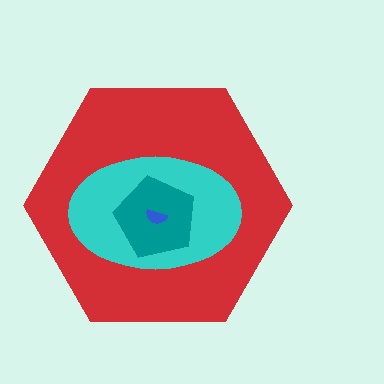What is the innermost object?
The blue semicircle.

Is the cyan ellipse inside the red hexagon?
Yes.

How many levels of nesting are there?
4.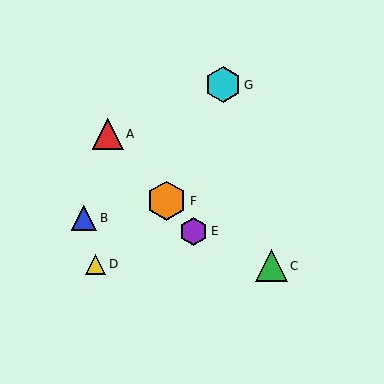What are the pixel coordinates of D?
Object D is at (96, 264).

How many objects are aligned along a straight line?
3 objects (A, E, F) are aligned along a straight line.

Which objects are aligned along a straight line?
Objects A, E, F are aligned along a straight line.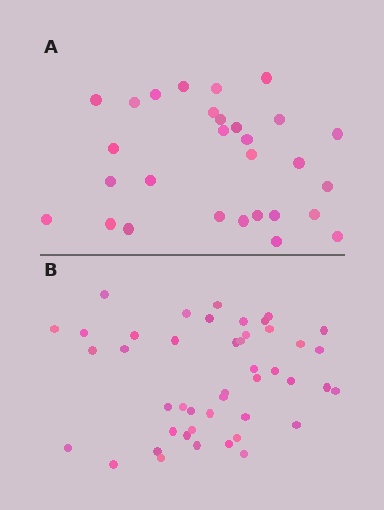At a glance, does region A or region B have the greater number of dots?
Region B (the bottom region) has more dots.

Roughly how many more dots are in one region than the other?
Region B has approximately 15 more dots than region A.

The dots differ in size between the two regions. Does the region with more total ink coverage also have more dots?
No. Region A has more total ink coverage because its dots are larger, but region B actually contains more individual dots. Total area can be misleading — the number of items is what matters here.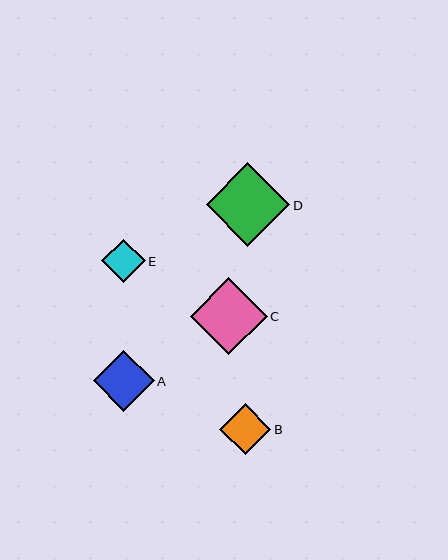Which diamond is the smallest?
Diamond E is the smallest with a size of approximately 44 pixels.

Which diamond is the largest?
Diamond D is the largest with a size of approximately 83 pixels.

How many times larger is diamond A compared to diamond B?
Diamond A is approximately 1.2 times the size of diamond B.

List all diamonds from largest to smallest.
From largest to smallest: D, C, A, B, E.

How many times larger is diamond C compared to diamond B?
Diamond C is approximately 1.5 times the size of diamond B.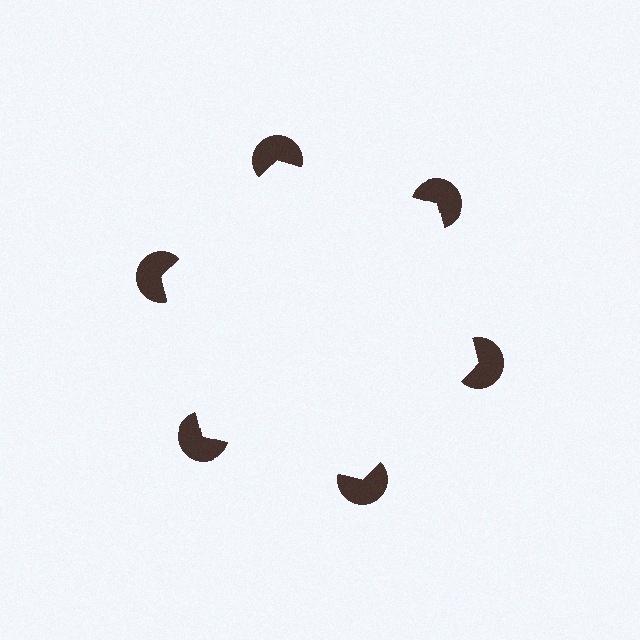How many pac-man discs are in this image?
There are 6 — one at each vertex of the illusory hexagon.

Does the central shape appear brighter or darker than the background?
It typically appears slightly brighter than the background, even though no actual brightness change is drawn.